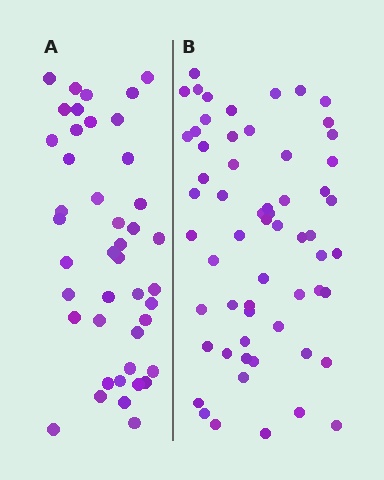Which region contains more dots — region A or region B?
Region B (the right region) has more dots.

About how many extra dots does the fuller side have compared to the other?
Region B has approximately 15 more dots than region A.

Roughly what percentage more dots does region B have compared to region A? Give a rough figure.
About 40% more.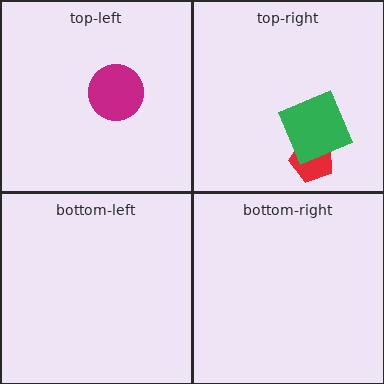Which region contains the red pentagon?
The top-right region.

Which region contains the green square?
The top-right region.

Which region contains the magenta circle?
The top-left region.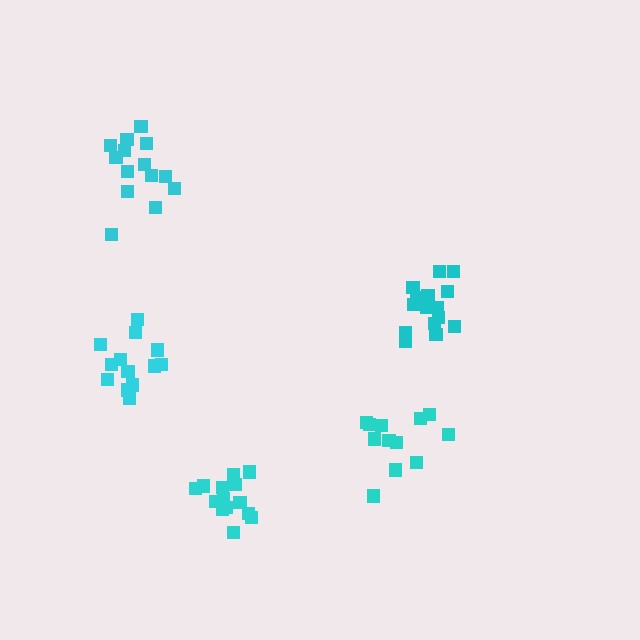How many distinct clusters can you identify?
There are 5 distinct clusters.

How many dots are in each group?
Group 1: 16 dots, Group 2: 14 dots, Group 3: 12 dots, Group 4: 14 dots, Group 5: 14 dots (70 total).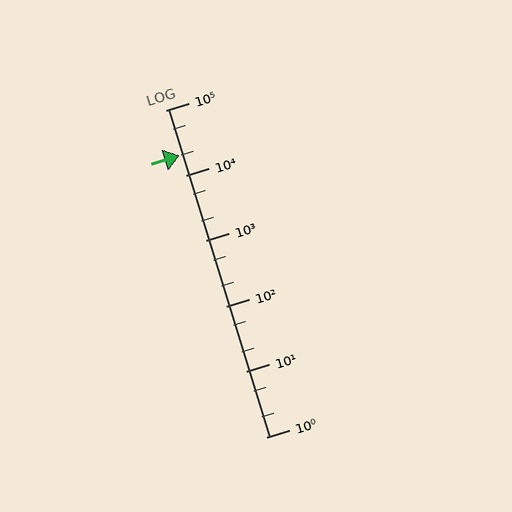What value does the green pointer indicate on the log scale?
The pointer indicates approximately 20000.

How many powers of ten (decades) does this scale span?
The scale spans 5 decades, from 1 to 100000.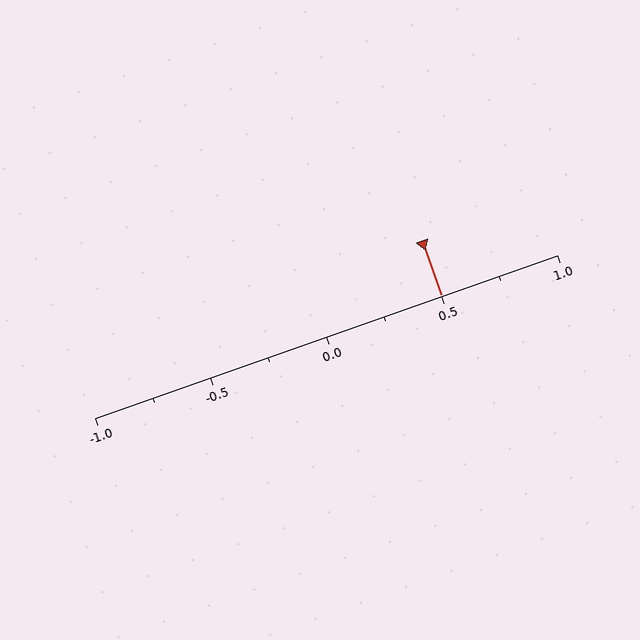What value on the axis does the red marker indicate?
The marker indicates approximately 0.5.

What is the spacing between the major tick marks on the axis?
The major ticks are spaced 0.5 apart.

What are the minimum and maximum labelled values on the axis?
The axis runs from -1.0 to 1.0.